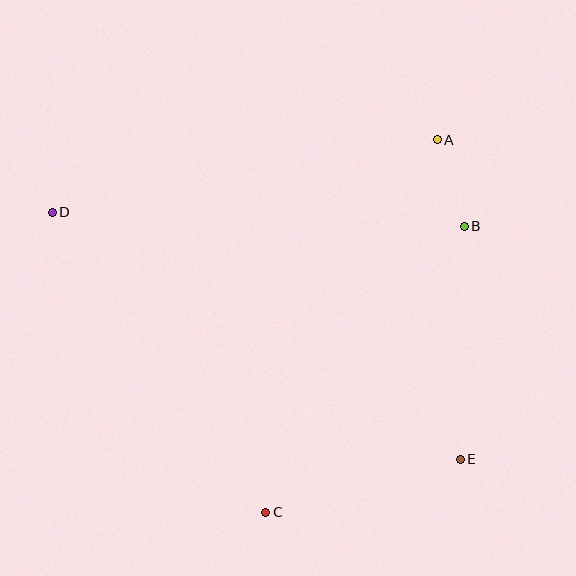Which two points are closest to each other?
Points A and B are closest to each other.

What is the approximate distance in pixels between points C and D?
The distance between C and D is approximately 368 pixels.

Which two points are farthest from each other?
Points D and E are farthest from each other.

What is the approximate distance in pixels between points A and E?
The distance between A and E is approximately 321 pixels.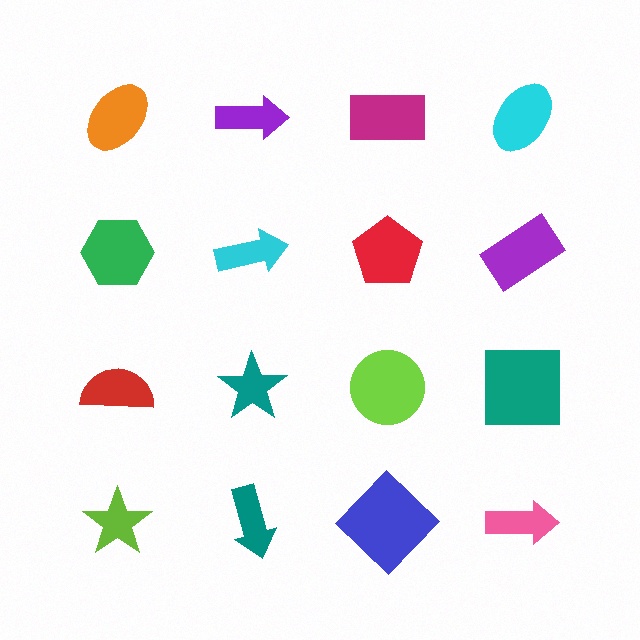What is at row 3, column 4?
A teal square.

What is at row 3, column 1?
A red semicircle.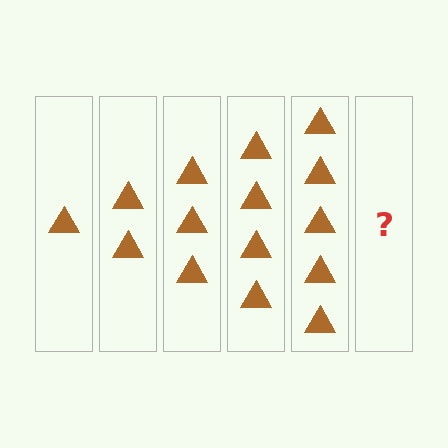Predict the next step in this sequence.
The next step is 6 triangles.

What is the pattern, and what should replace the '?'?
The pattern is that each step adds one more triangle. The '?' should be 6 triangles.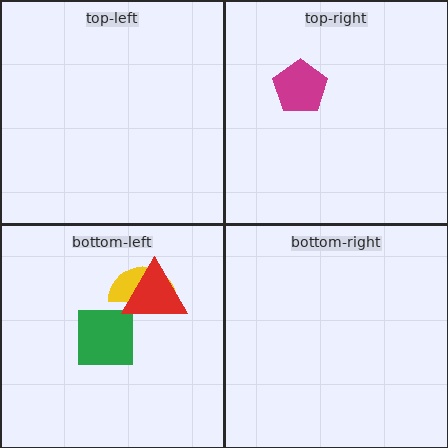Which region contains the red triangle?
The bottom-left region.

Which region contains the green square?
The bottom-left region.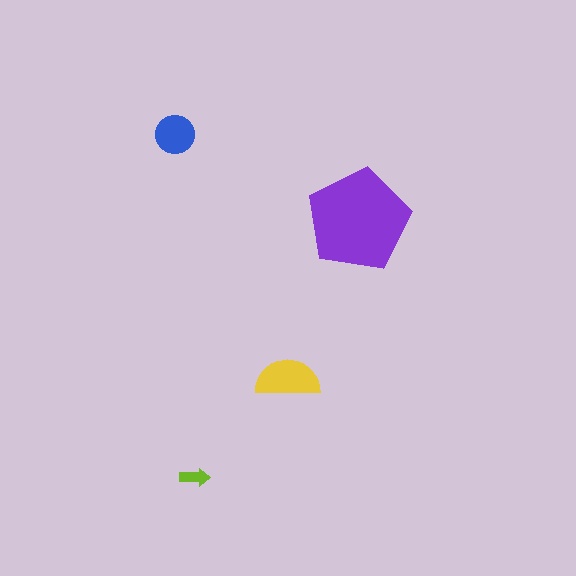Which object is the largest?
The purple pentagon.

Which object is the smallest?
The lime arrow.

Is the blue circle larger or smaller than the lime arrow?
Larger.